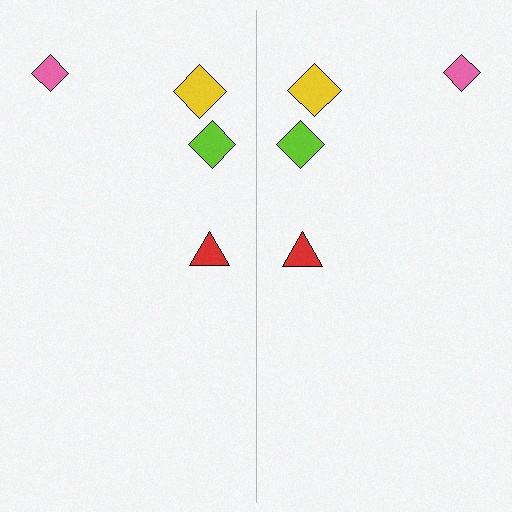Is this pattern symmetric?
Yes, this pattern has bilateral (reflection) symmetry.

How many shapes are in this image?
There are 8 shapes in this image.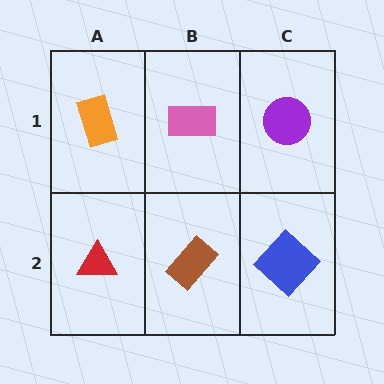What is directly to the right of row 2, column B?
A blue diamond.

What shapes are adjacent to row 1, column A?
A red triangle (row 2, column A), a pink rectangle (row 1, column B).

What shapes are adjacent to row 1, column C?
A blue diamond (row 2, column C), a pink rectangle (row 1, column B).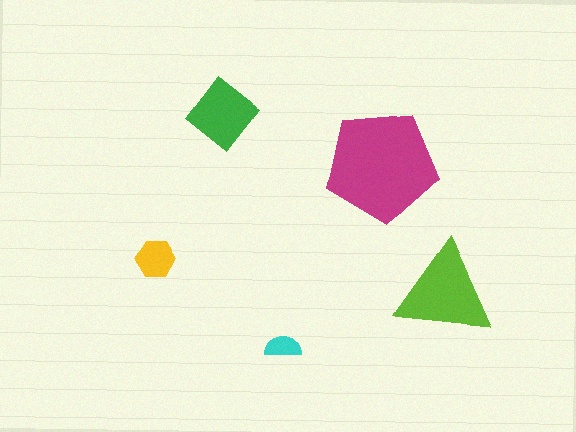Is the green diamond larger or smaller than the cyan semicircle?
Larger.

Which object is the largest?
The magenta pentagon.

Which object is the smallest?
The cyan semicircle.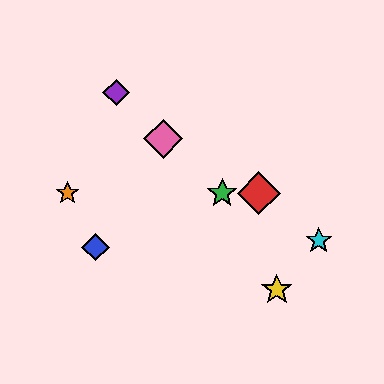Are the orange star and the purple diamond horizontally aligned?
No, the orange star is at y≈193 and the purple diamond is at y≈92.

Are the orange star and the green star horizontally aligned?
Yes, both are at y≈193.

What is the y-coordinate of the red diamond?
The red diamond is at y≈193.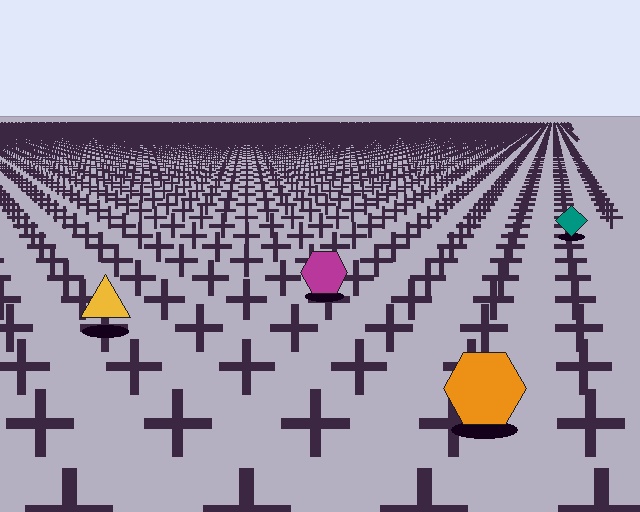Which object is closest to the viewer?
The orange hexagon is closest. The texture marks near it are larger and more spread out.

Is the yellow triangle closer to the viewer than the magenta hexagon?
Yes. The yellow triangle is closer — you can tell from the texture gradient: the ground texture is coarser near it.